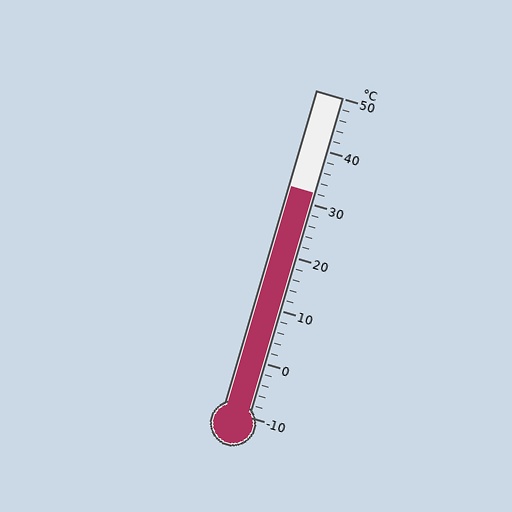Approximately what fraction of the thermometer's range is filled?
The thermometer is filled to approximately 70% of its range.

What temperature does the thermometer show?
The thermometer shows approximately 32°C.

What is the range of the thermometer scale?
The thermometer scale ranges from -10°C to 50°C.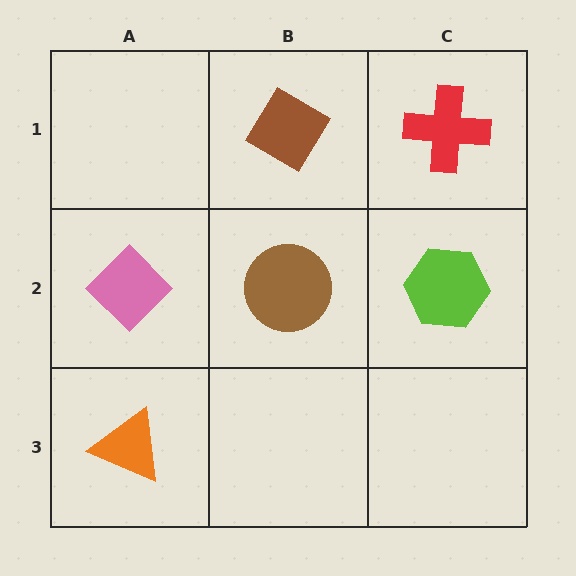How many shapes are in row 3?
1 shape.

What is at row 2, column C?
A lime hexagon.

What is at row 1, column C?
A red cross.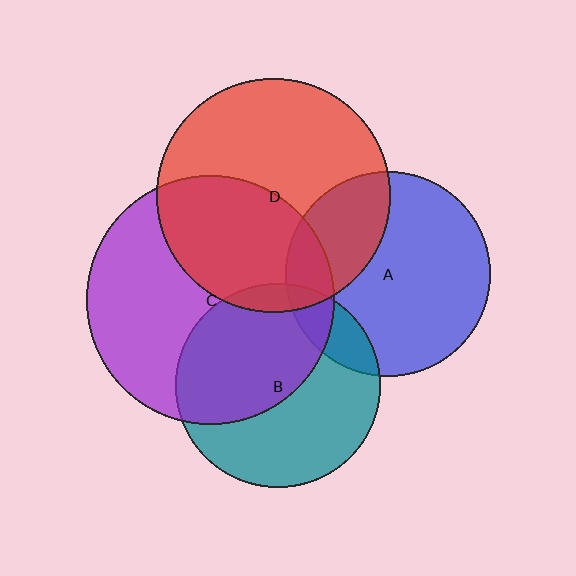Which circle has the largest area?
Circle C (purple).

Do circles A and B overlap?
Yes.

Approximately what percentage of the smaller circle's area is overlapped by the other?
Approximately 15%.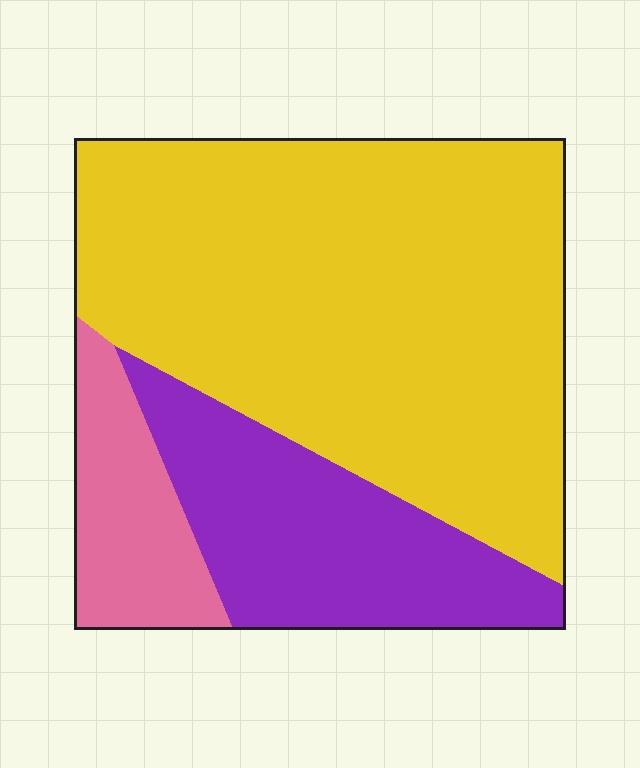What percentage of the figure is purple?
Purple covers 24% of the figure.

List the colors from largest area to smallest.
From largest to smallest: yellow, purple, pink.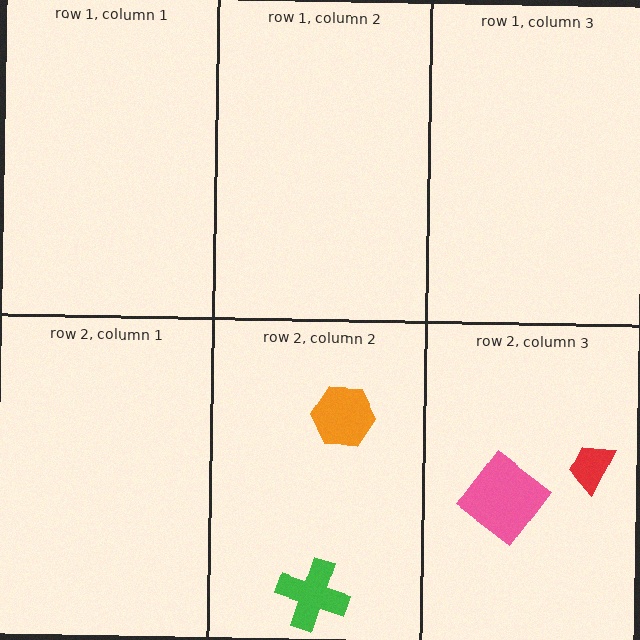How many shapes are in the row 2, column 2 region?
2.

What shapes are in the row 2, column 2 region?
The green cross, the orange hexagon.